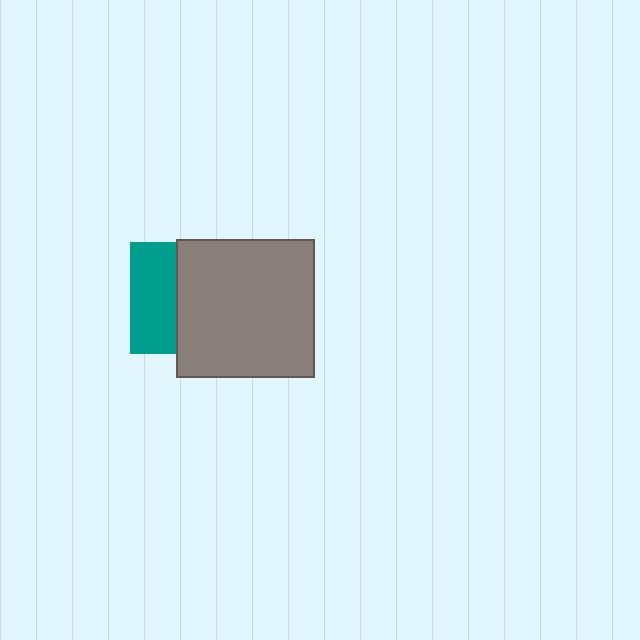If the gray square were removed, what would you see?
You would see the complete teal square.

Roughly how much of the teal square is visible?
A small part of it is visible (roughly 40%).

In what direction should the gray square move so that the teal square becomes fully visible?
The gray square should move right. That is the shortest direction to clear the overlap and leave the teal square fully visible.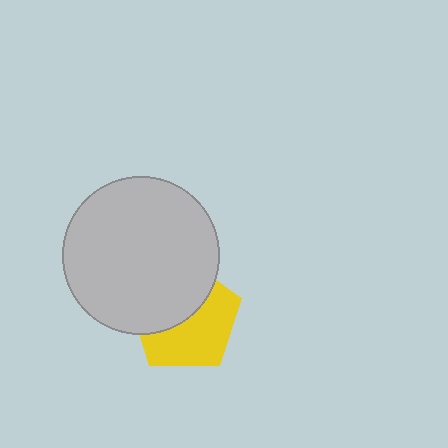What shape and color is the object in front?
The object in front is a light gray circle.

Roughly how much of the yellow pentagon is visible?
About half of it is visible (roughly 53%).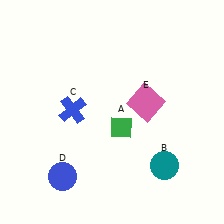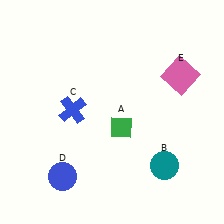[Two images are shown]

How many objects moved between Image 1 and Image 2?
1 object moved between the two images.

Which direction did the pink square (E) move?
The pink square (E) moved right.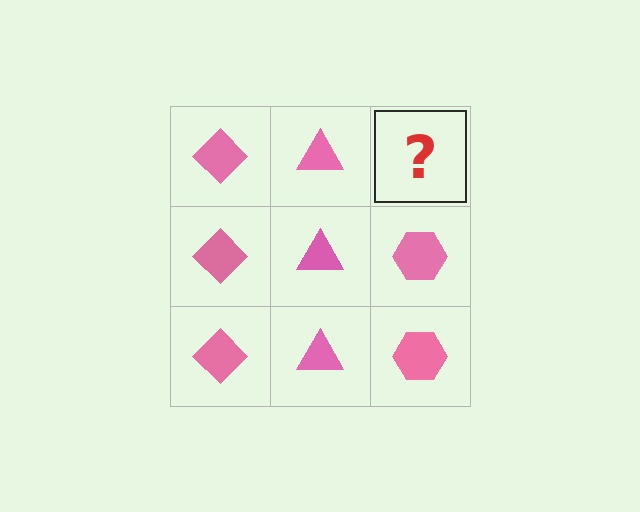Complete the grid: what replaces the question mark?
The question mark should be replaced with a pink hexagon.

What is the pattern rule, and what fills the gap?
The rule is that each column has a consistent shape. The gap should be filled with a pink hexagon.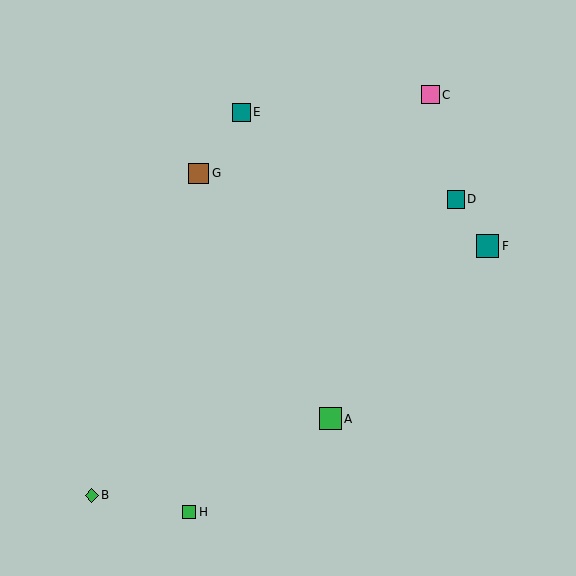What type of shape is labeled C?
Shape C is a pink square.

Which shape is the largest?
The teal square (labeled F) is the largest.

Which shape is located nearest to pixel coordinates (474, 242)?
The teal square (labeled F) at (488, 246) is nearest to that location.